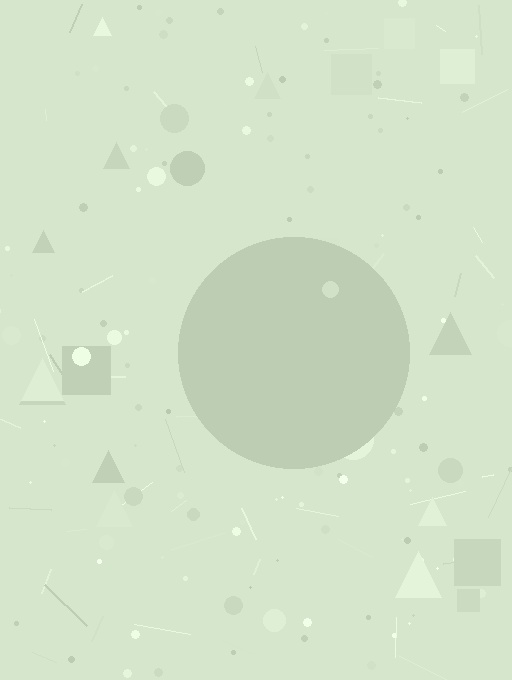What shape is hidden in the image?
A circle is hidden in the image.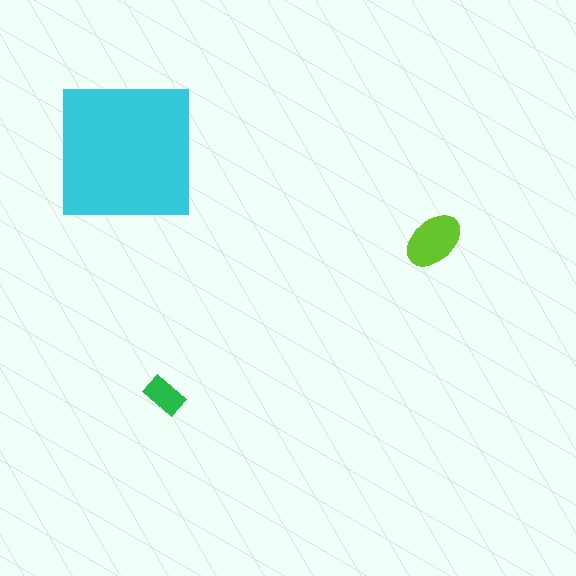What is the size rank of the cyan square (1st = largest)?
1st.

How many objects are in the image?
There are 3 objects in the image.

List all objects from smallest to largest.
The green rectangle, the lime ellipse, the cyan square.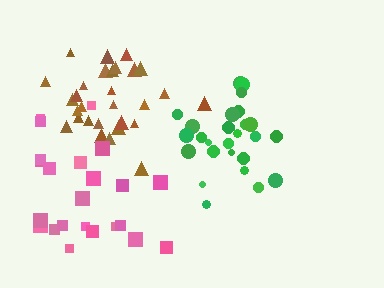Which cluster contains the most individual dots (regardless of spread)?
Brown (29).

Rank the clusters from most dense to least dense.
green, brown, pink.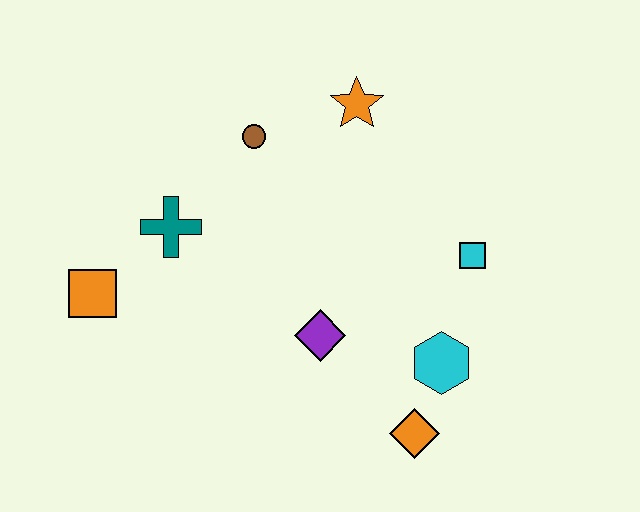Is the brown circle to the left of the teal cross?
No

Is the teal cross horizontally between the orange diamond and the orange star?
No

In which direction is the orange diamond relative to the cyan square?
The orange diamond is below the cyan square.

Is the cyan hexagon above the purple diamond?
No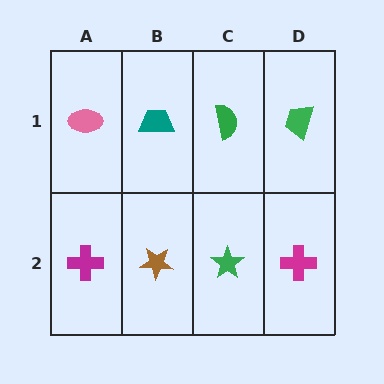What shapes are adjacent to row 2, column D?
A green trapezoid (row 1, column D), a green star (row 2, column C).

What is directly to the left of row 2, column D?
A green star.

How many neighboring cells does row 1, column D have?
2.